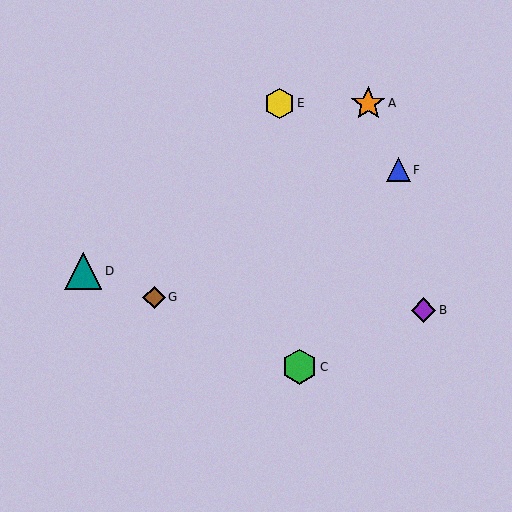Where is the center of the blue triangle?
The center of the blue triangle is at (399, 170).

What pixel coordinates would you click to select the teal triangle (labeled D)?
Click at (83, 271) to select the teal triangle D.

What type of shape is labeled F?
Shape F is a blue triangle.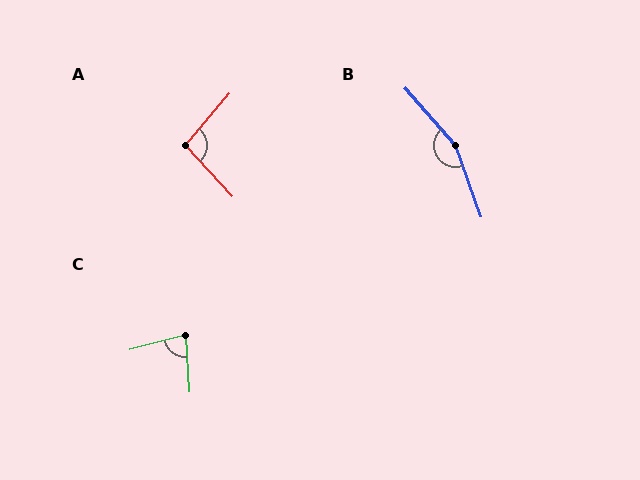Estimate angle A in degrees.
Approximately 97 degrees.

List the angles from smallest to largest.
C (78°), A (97°), B (158°).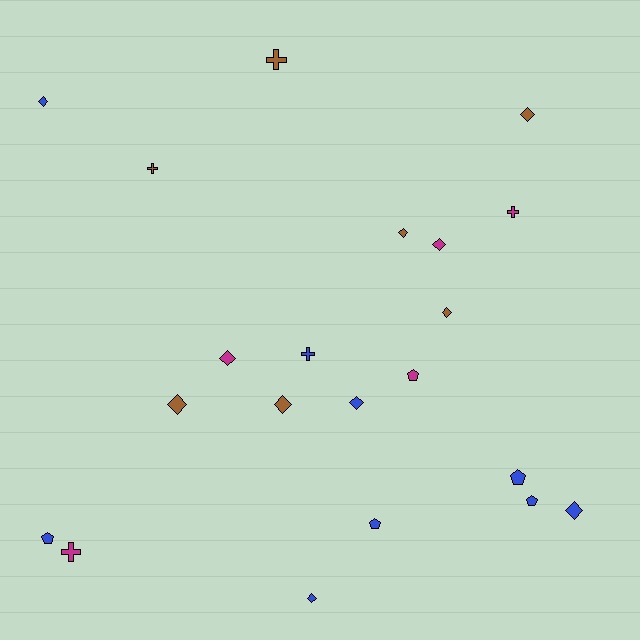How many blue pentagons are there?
There are 4 blue pentagons.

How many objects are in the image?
There are 21 objects.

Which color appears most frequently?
Blue, with 9 objects.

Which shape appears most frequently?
Diamond, with 11 objects.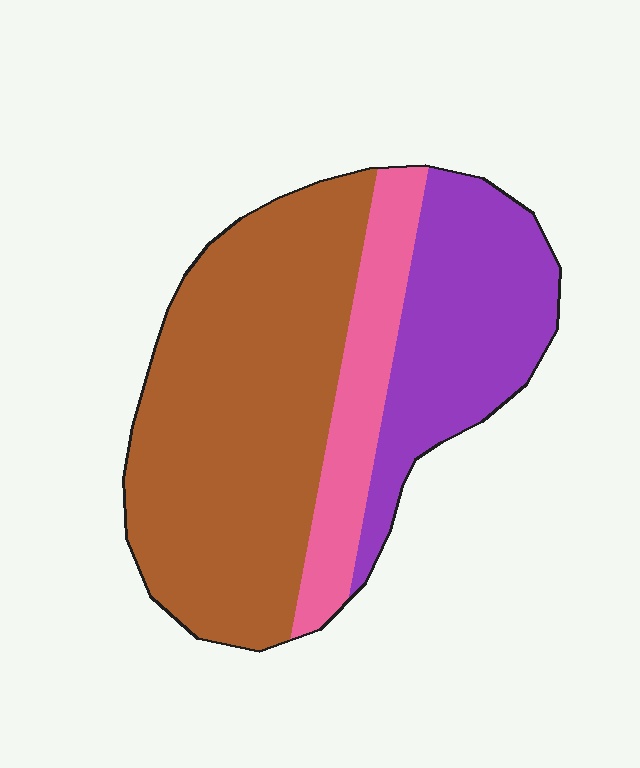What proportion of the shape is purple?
Purple takes up between a sixth and a third of the shape.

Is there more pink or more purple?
Purple.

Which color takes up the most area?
Brown, at roughly 55%.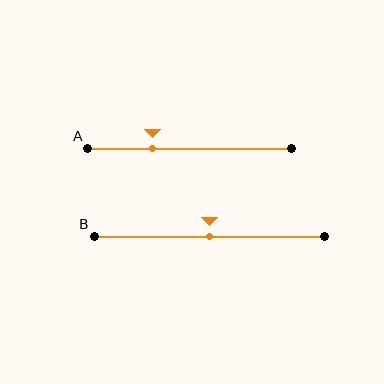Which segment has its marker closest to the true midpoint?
Segment B has its marker closest to the true midpoint.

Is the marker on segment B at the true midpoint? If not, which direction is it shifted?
Yes, the marker on segment B is at the true midpoint.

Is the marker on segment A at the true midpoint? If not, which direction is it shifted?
No, the marker on segment A is shifted to the left by about 18% of the segment length.